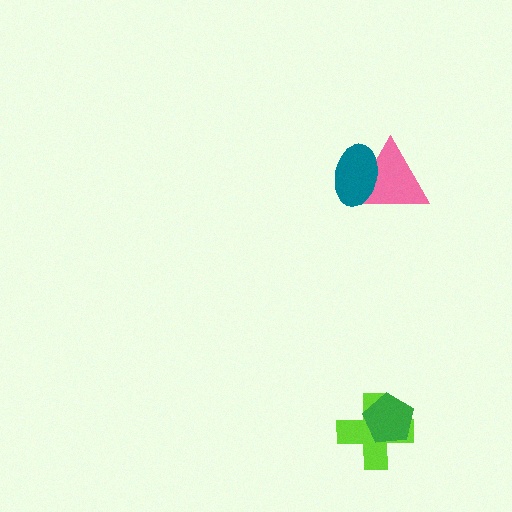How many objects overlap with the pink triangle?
1 object overlaps with the pink triangle.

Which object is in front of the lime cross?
The green pentagon is in front of the lime cross.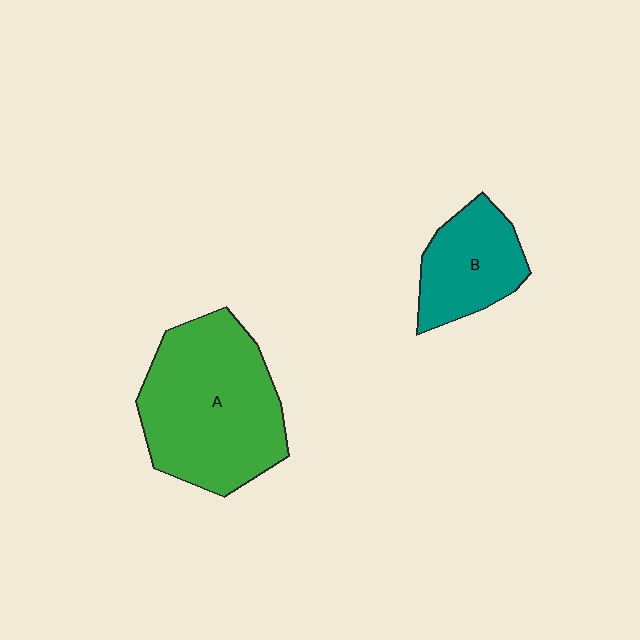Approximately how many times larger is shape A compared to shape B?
Approximately 2.0 times.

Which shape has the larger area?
Shape A (green).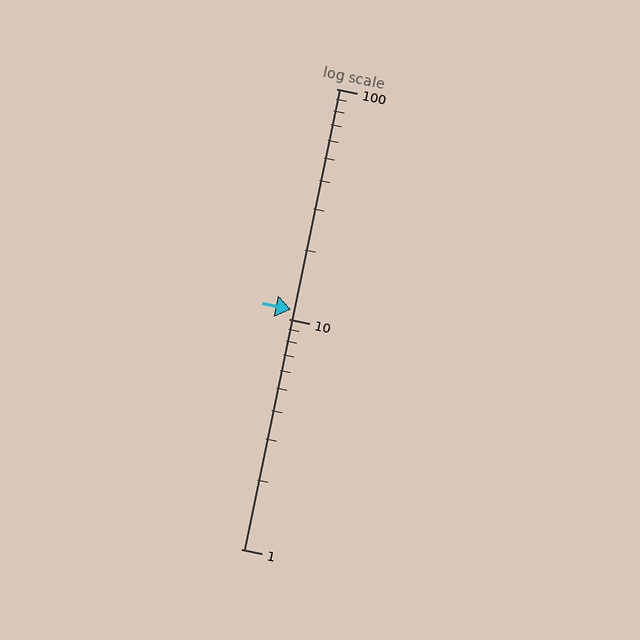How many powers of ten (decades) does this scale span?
The scale spans 2 decades, from 1 to 100.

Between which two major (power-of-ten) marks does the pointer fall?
The pointer is between 10 and 100.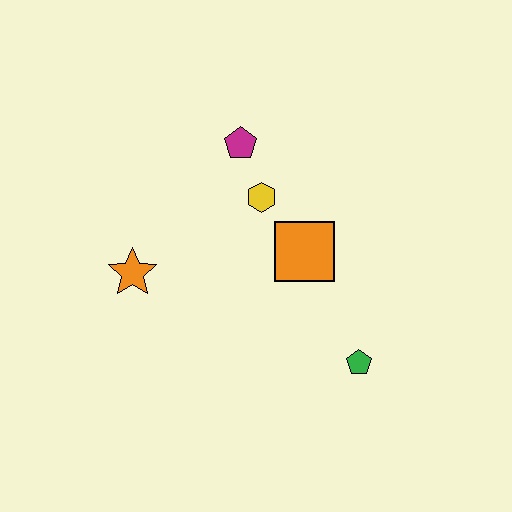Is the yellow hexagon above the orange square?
Yes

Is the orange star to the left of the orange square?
Yes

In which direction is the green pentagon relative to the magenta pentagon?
The green pentagon is below the magenta pentagon.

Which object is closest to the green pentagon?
The orange square is closest to the green pentagon.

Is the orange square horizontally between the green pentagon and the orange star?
Yes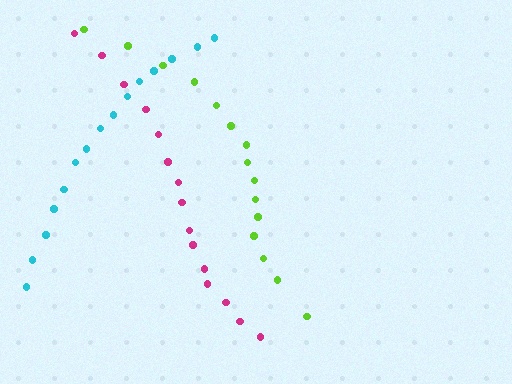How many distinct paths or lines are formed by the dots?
There are 3 distinct paths.